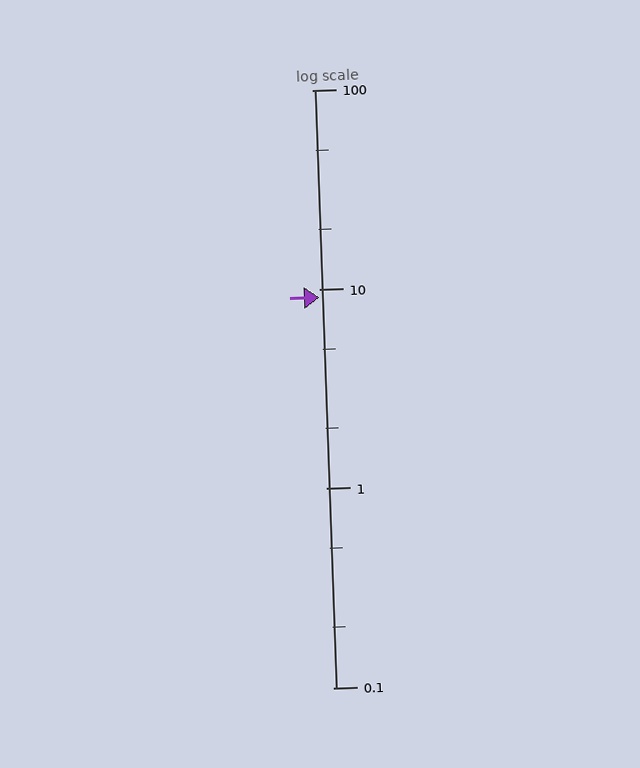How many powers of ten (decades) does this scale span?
The scale spans 3 decades, from 0.1 to 100.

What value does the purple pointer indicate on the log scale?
The pointer indicates approximately 9.1.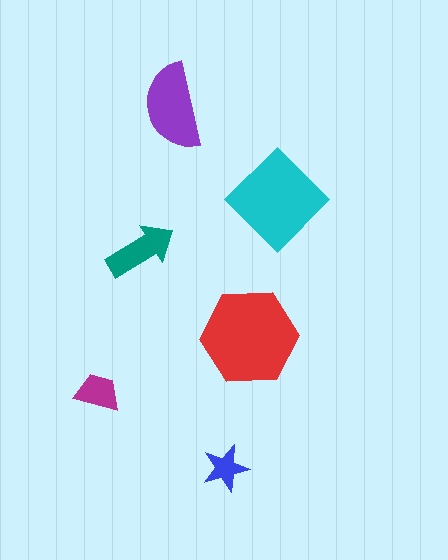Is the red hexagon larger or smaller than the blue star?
Larger.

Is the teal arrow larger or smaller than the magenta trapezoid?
Larger.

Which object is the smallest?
The blue star.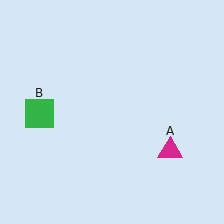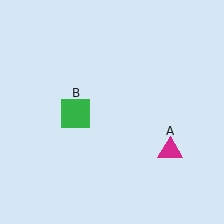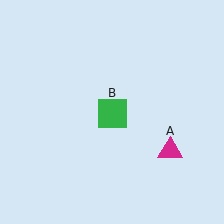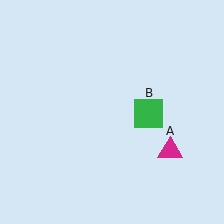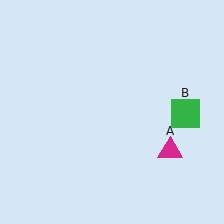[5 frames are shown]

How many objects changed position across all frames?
1 object changed position: green square (object B).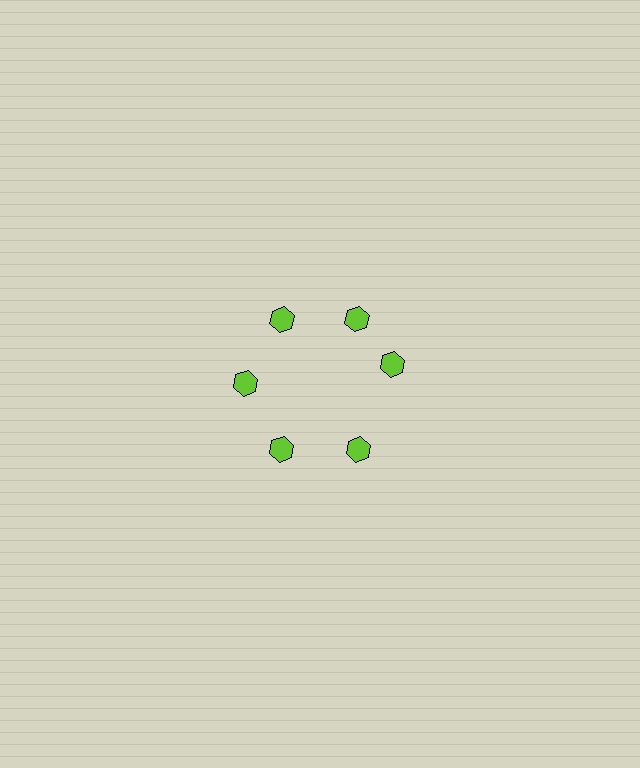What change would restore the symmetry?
The symmetry would be restored by rotating it back into even spacing with its neighbors so that all 6 hexagons sit at equal angles and equal distance from the center.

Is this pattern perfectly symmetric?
No. The 6 lime hexagons are arranged in a ring, but one element near the 3 o'clock position is rotated out of alignment along the ring, breaking the 6-fold rotational symmetry.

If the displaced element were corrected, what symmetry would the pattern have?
It would have 6-fold rotational symmetry — the pattern would map onto itself every 60 degrees.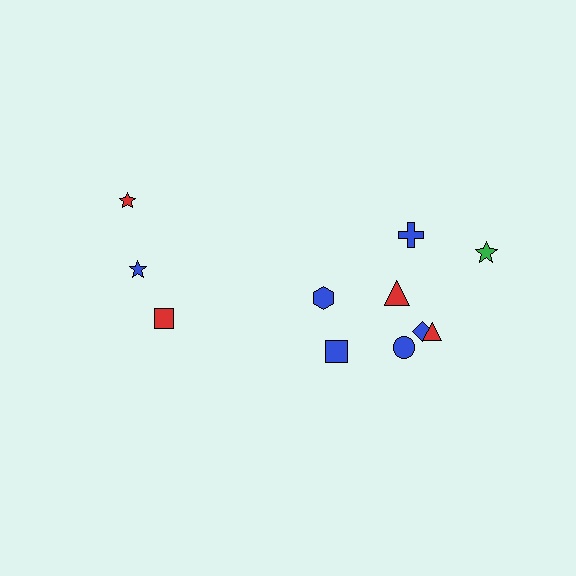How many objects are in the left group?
There are 3 objects.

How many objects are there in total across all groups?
There are 11 objects.